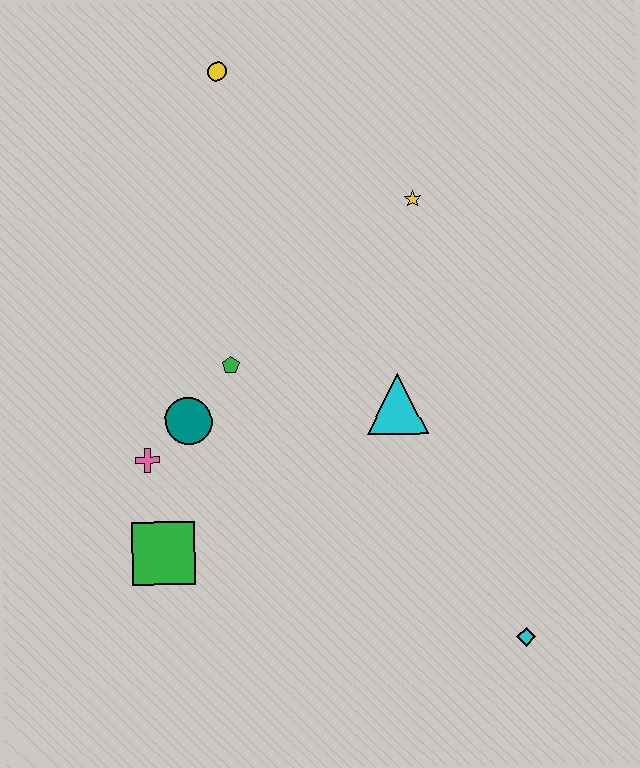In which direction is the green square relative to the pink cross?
The green square is below the pink cross.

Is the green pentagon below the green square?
No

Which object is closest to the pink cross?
The teal circle is closest to the pink cross.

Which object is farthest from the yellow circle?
The cyan diamond is farthest from the yellow circle.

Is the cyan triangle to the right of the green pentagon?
Yes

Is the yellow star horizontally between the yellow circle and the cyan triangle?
No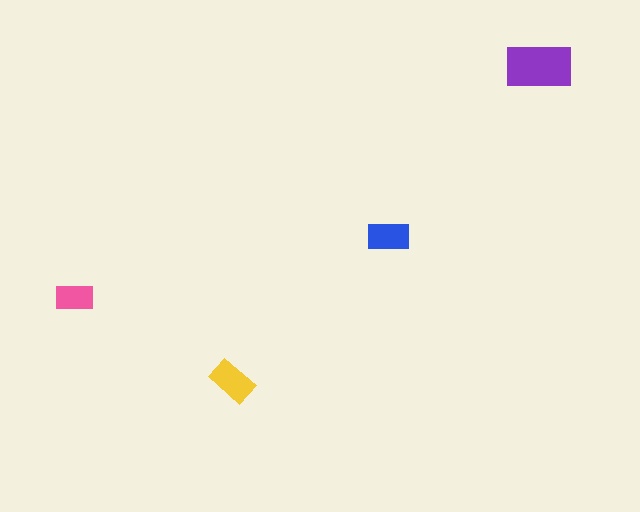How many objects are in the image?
There are 4 objects in the image.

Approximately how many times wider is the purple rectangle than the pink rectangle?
About 1.5 times wider.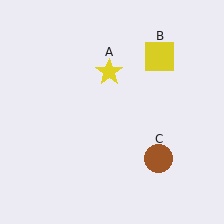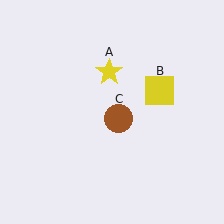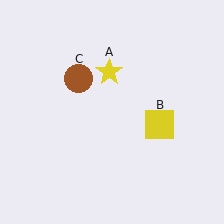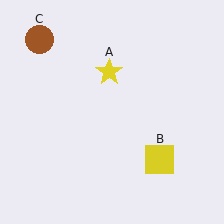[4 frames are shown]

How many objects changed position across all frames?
2 objects changed position: yellow square (object B), brown circle (object C).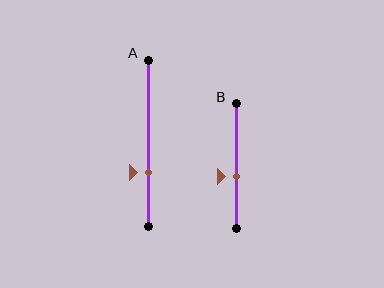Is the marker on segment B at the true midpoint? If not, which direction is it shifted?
No, the marker on segment B is shifted downward by about 9% of the segment length.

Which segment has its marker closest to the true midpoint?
Segment B has its marker closest to the true midpoint.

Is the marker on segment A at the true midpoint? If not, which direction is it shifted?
No, the marker on segment A is shifted downward by about 18% of the segment length.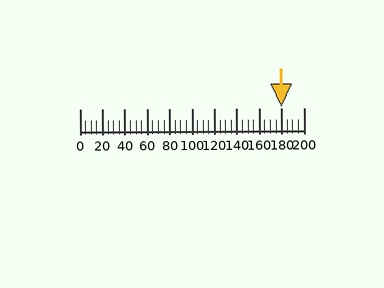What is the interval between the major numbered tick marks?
The major tick marks are spaced 20 units apart.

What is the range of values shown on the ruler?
The ruler shows values from 0 to 200.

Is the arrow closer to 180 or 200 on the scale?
The arrow is closer to 180.